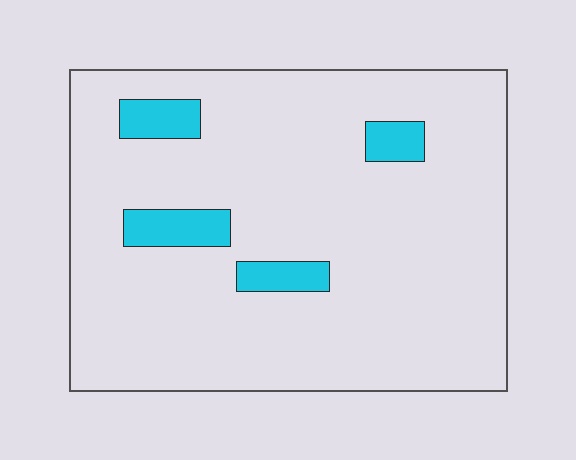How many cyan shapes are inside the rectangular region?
4.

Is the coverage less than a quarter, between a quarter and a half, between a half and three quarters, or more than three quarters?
Less than a quarter.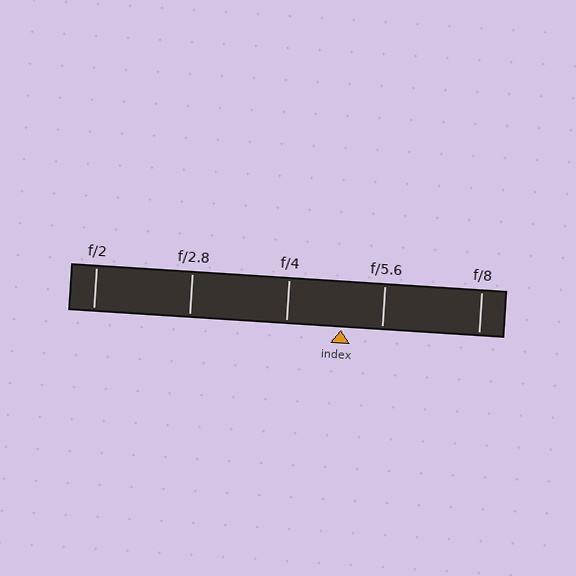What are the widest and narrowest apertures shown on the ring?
The widest aperture shown is f/2 and the narrowest is f/8.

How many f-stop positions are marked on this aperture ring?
There are 5 f-stop positions marked.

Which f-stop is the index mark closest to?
The index mark is closest to f/5.6.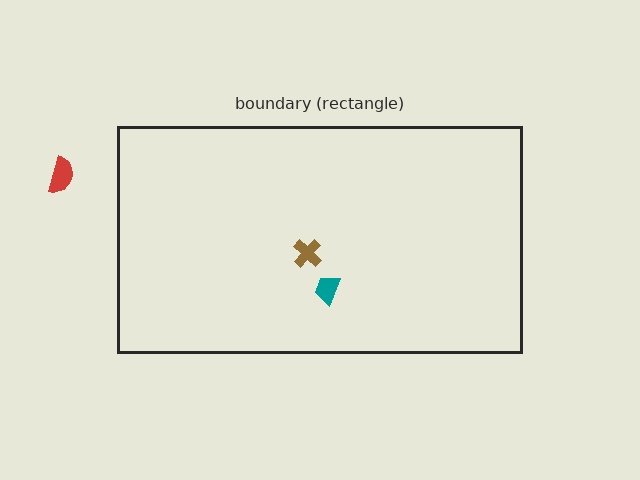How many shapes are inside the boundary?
2 inside, 1 outside.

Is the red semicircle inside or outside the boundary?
Outside.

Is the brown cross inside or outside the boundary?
Inside.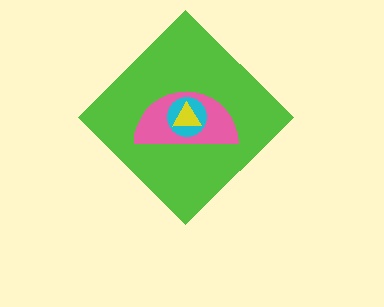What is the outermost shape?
The lime diamond.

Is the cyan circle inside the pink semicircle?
Yes.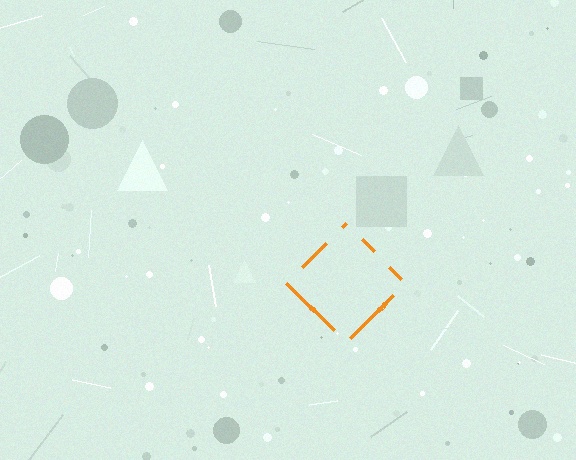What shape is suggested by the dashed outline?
The dashed outline suggests a diamond.